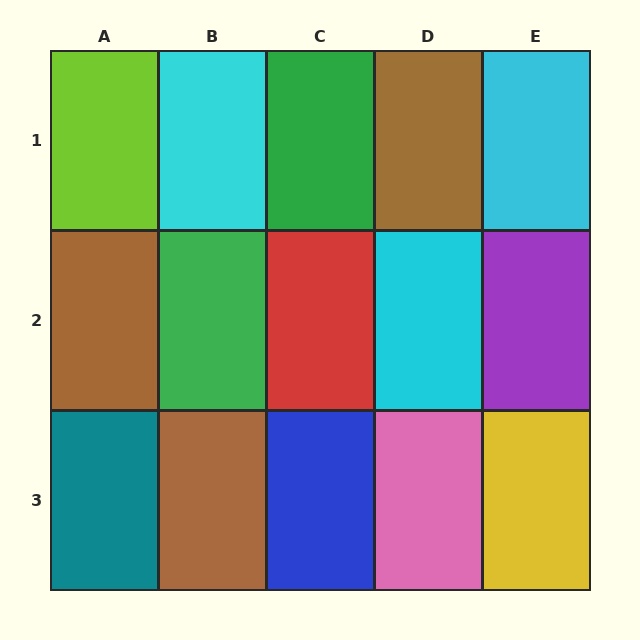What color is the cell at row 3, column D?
Pink.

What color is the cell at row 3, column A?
Teal.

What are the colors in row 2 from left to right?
Brown, green, red, cyan, purple.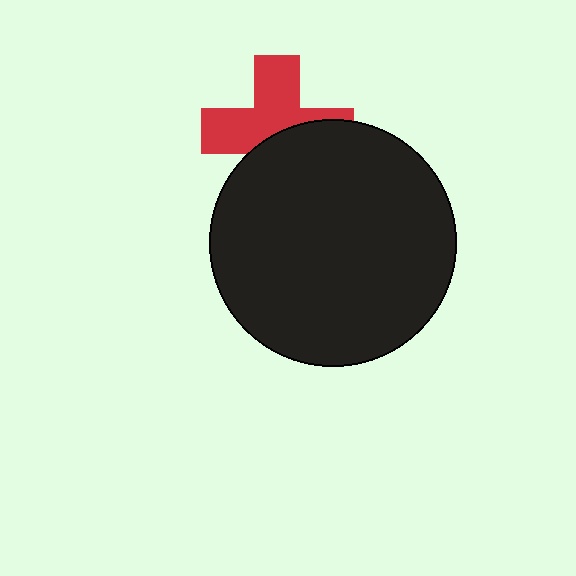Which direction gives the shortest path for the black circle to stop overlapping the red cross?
Moving down gives the shortest separation.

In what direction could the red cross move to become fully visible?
The red cross could move up. That would shift it out from behind the black circle entirely.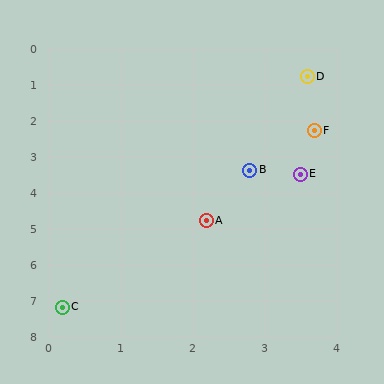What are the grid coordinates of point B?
Point B is at approximately (2.8, 3.4).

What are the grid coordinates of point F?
Point F is at approximately (3.7, 2.3).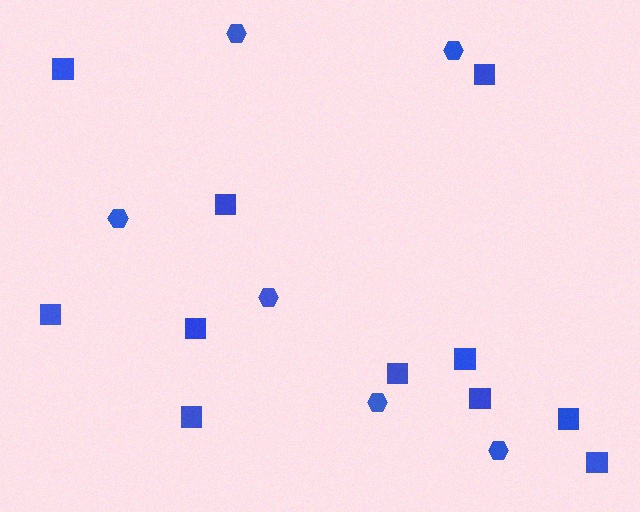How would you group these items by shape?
There are 2 groups: one group of squares (11) and one group of hexagons (6).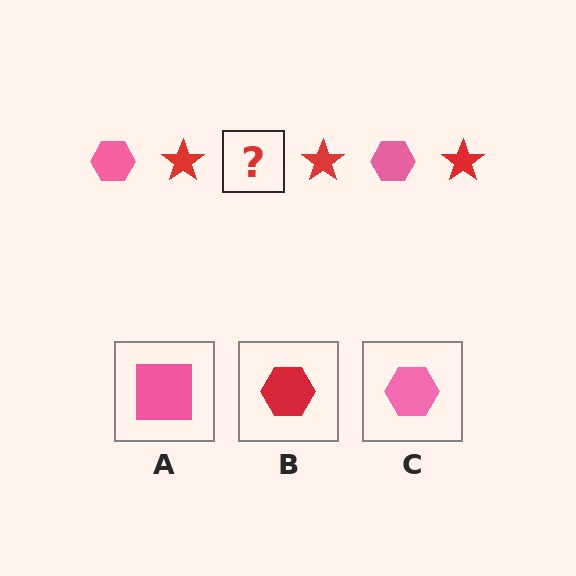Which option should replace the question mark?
Option C.